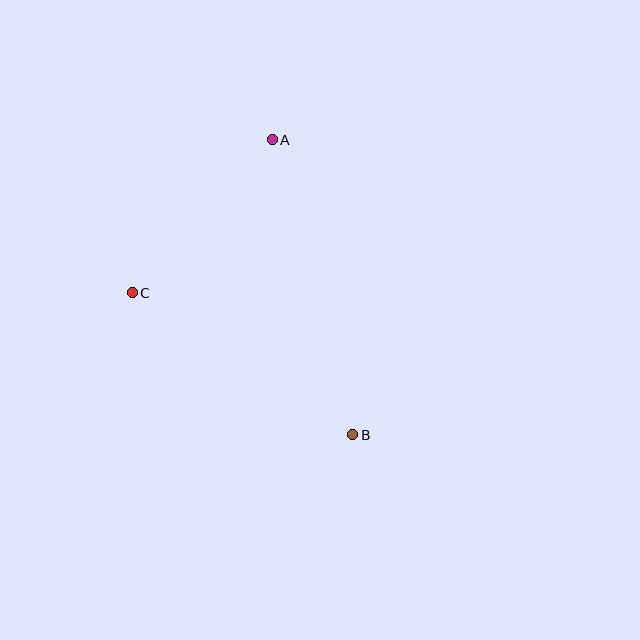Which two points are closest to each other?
Points A and C are closest to each other.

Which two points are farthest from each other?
Points A and B are farthest from each other.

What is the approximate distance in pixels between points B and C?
The distance between B and C is approximately 263 pixels.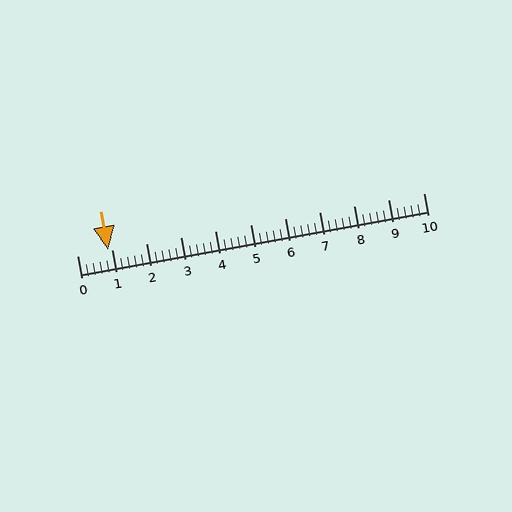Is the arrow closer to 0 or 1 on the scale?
The arrow is closer to 1.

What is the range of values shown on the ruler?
The ruler shows values from 0 to 10.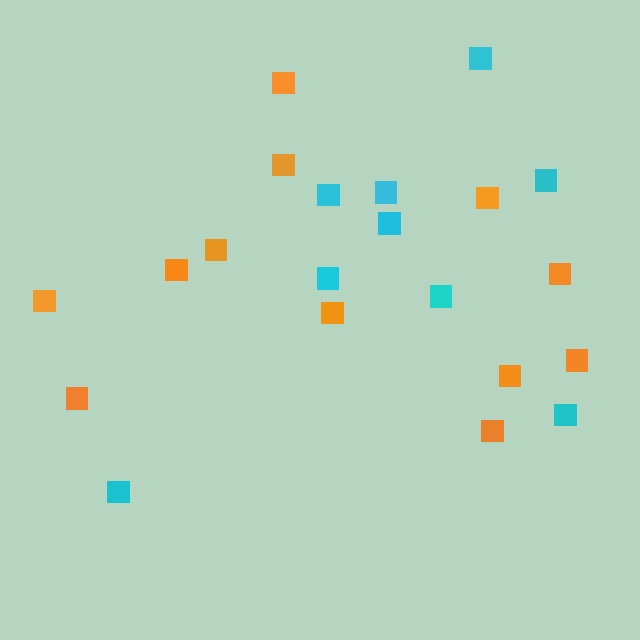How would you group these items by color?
There are 2 groups: one group of orange squares (12) and one group of cyan squares (9).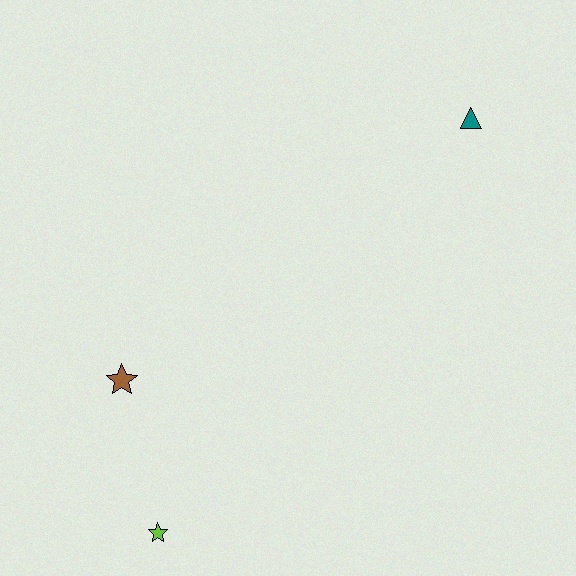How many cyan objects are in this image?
There are no cyan objects.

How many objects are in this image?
There are 3 objects.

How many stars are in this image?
There are 2 stars.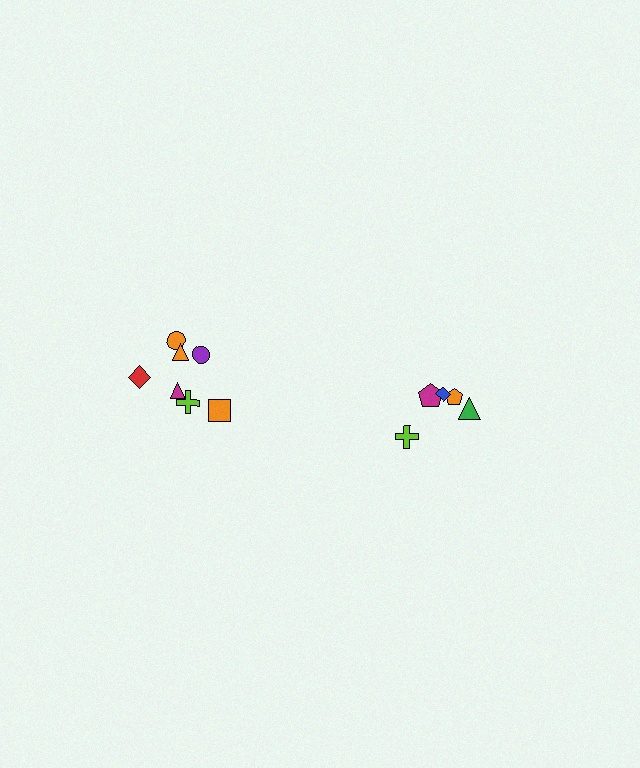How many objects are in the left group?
There are 7 objects.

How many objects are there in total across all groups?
There are 12 objects.